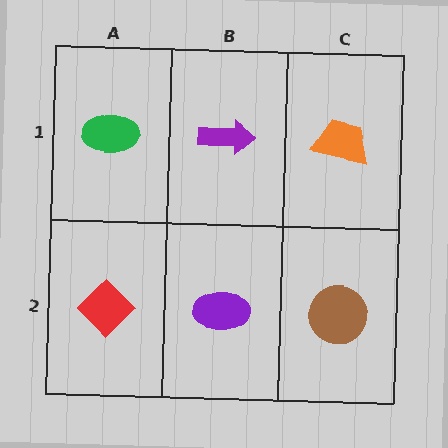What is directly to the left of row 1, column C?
A purple arrow.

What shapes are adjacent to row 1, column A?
A red diamond (row 2, column A), a purple arrow (row 1, column B).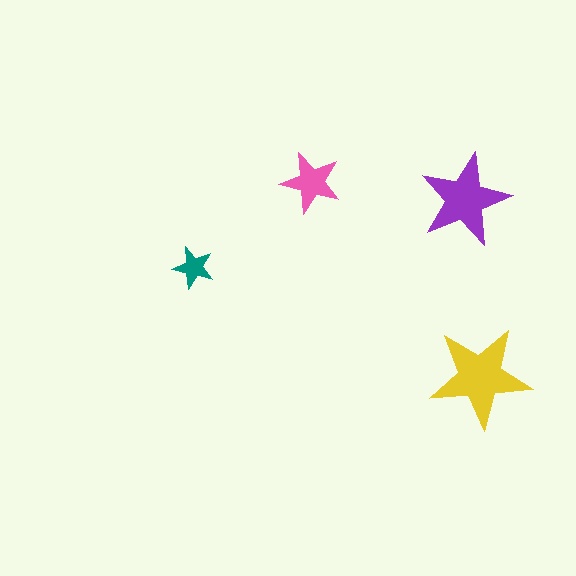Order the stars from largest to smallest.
the yellow one, the purple one, the pink one, the teal one.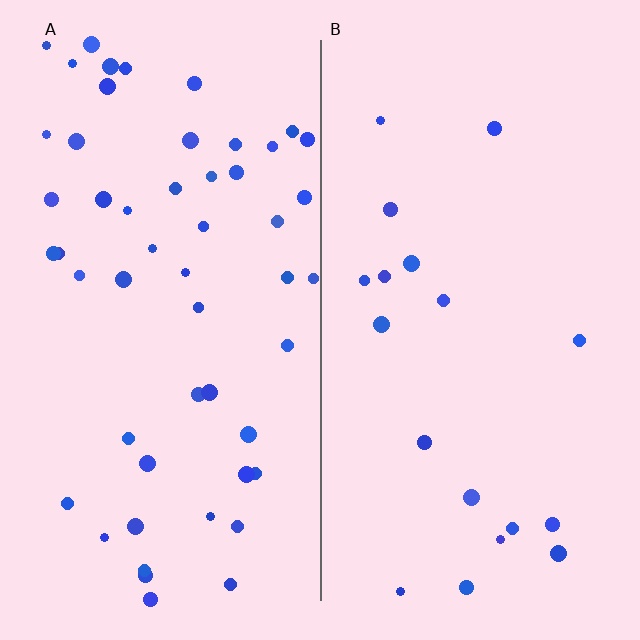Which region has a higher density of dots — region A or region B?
A (the left).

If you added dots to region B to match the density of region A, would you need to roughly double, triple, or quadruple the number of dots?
Approximately triple.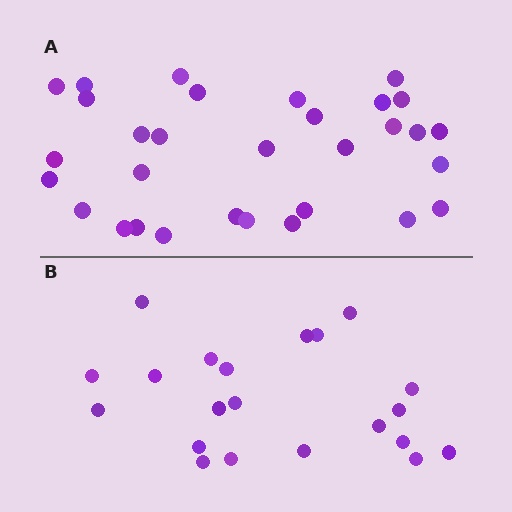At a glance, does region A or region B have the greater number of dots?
Region A (the top region) has more dots.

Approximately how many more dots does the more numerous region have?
Region A has roughly 10 or so more dots than region B.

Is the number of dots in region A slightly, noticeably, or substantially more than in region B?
Region A has substantially more. The ratio is roughly 1.5 to 1.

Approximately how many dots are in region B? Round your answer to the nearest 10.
About 20 dots. (The exact count is 21, which rounds to 20.)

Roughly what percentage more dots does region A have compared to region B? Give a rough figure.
About 50% more.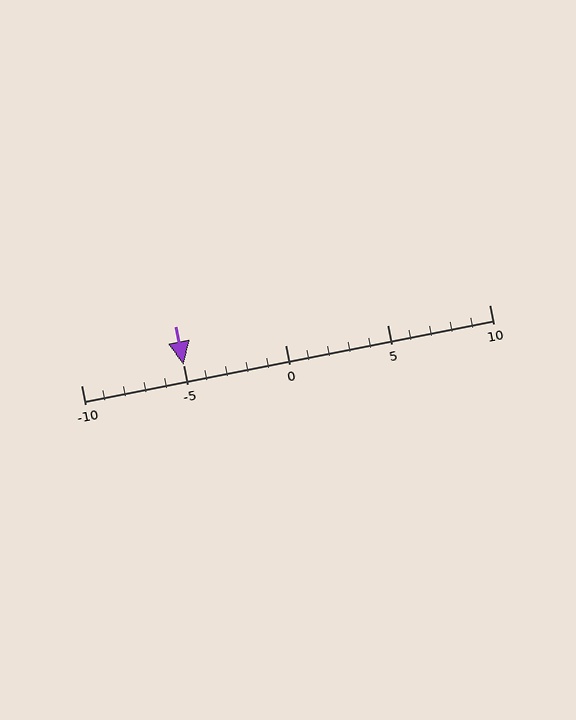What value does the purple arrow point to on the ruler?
The purple arrow points to approximately -5.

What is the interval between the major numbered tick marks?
The major tick marks are spaced 5 units apart.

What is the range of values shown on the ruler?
The ruler shows values from -10 to 10.